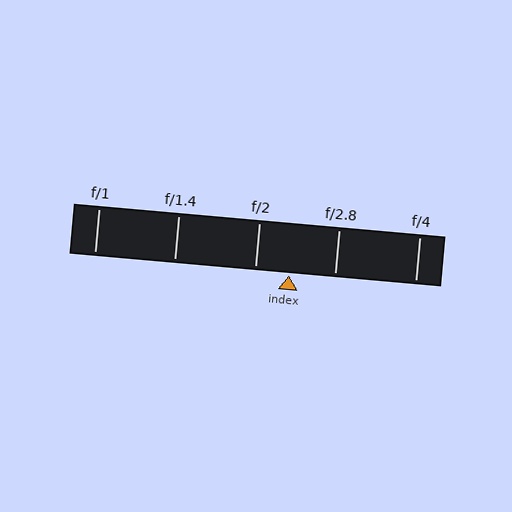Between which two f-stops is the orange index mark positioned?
The index mark is between f/2 and f/2.8.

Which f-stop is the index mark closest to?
The index mark is closest to f/2.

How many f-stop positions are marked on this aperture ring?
There are 5 f-stop positions marked.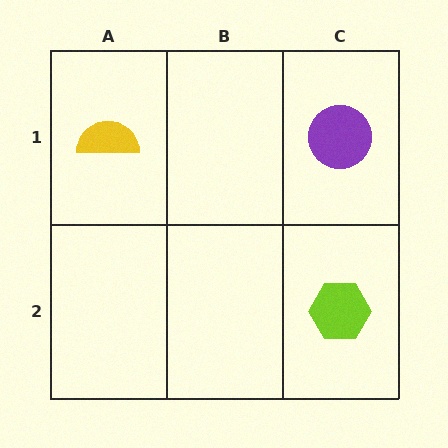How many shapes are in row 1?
2 shapes.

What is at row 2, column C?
A lime hexagon.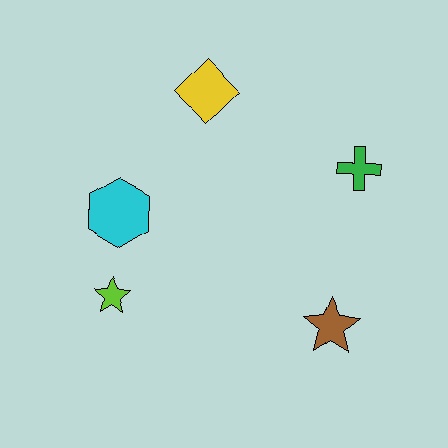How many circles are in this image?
There are no circles.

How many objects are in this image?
There are 5 objects.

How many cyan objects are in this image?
There is 1 cyan object.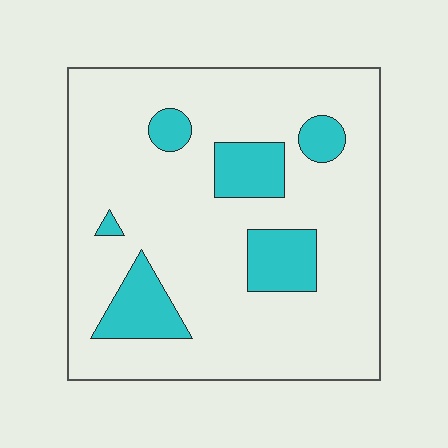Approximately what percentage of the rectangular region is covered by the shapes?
Approximately 15%.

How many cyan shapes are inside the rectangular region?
6.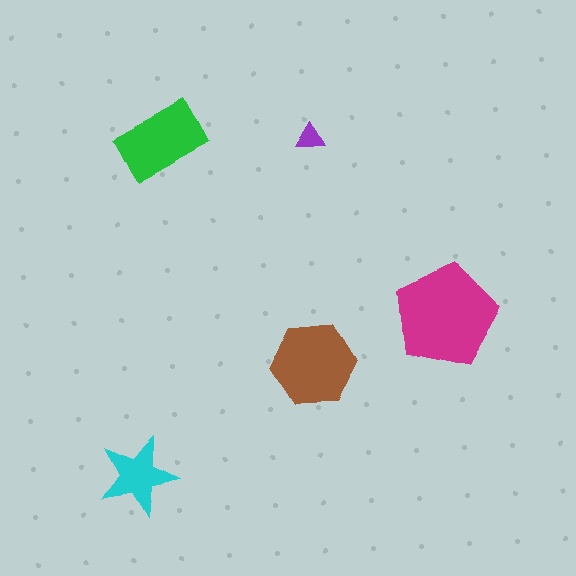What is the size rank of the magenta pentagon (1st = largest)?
1st.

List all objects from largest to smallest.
The magenta pentagon, the brown hexagon, the green rectangle, the cyan star, the purple triangle.